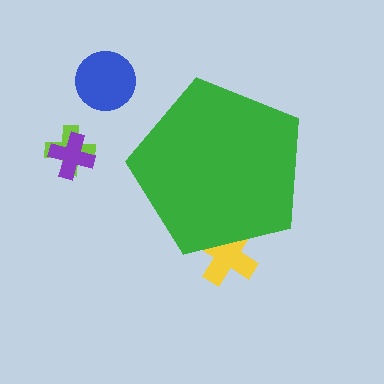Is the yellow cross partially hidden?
Yes, the yellow cross is partially hidden behind the green pentagon.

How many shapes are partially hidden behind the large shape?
1 shape is partially hidden.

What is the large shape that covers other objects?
A green pentagon.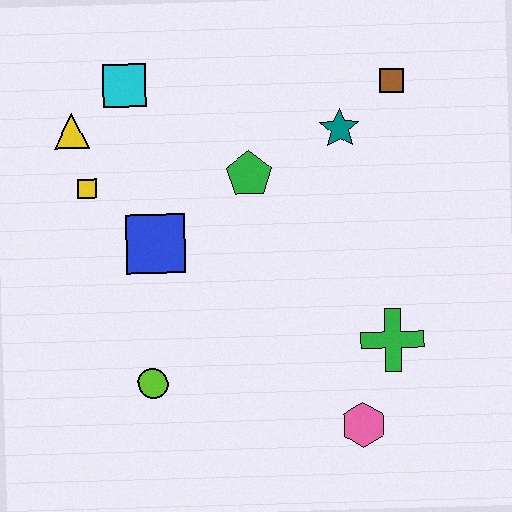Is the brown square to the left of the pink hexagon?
No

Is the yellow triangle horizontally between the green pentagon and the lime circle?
No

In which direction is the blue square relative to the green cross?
The blue square is to the left of the green cross.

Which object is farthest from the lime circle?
The brown square is farthest from the lime circle.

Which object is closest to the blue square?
The yellow square is closest to the blue square.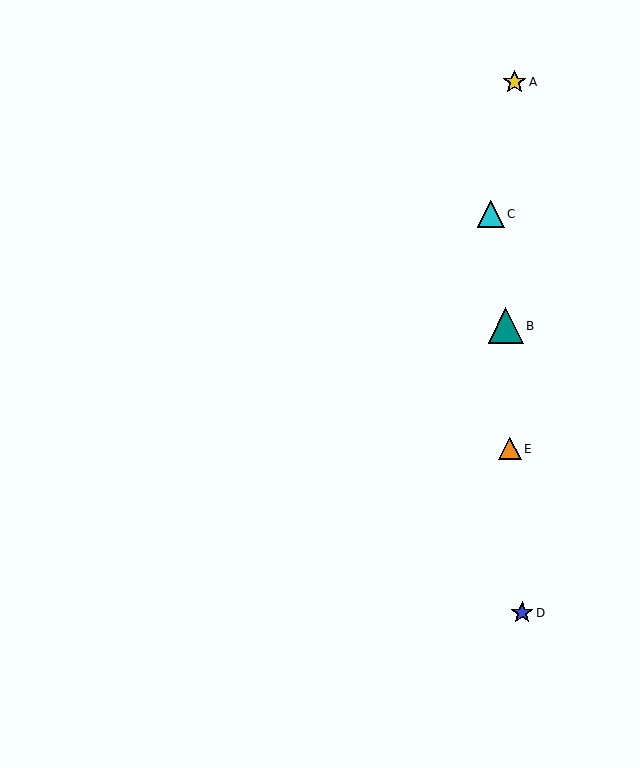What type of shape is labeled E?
Shape E is an orange triangle.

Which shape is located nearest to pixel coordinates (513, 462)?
The orange triangle (labeled E) at (510, 449) is nearest to that location.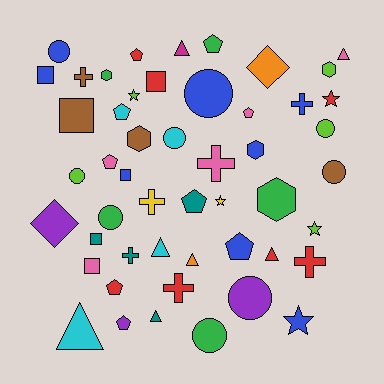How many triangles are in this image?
There are 7 triangles.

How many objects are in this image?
There are 50 objects.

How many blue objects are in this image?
There are 8 blue objects.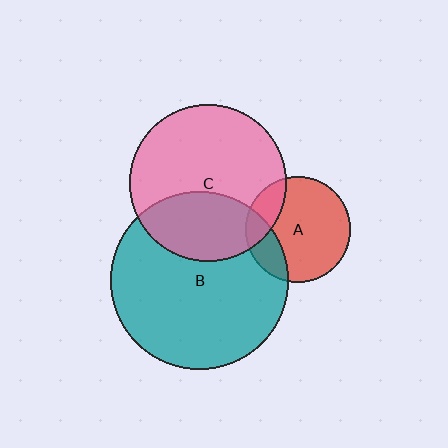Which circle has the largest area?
Circle B (teal).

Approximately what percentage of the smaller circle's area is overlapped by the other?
Approximately 35%.